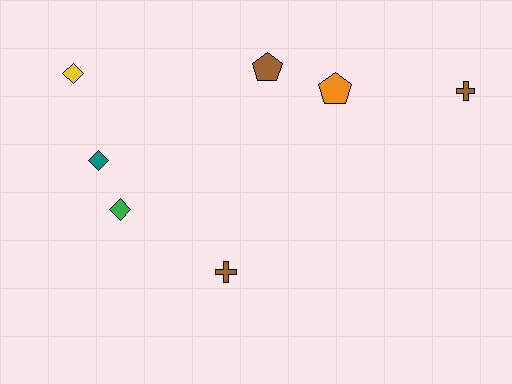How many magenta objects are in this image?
There are no magenta objects.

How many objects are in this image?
There are 7 objects.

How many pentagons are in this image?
There are 2 pentagons.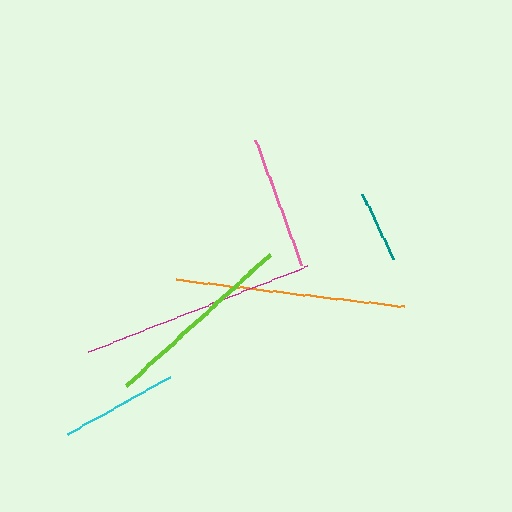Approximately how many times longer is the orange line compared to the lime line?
The orange line is approximately 1.2 times the length of the lime line.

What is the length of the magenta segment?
The magenta segment is approximately 236 pixels long.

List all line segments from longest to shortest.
From longest to shortest: magenta, orange, lime, pink, cyan, teal.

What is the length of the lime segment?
The lime segment is approximately 195 pixels long.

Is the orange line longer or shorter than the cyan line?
The orange line is longer than the cyan line.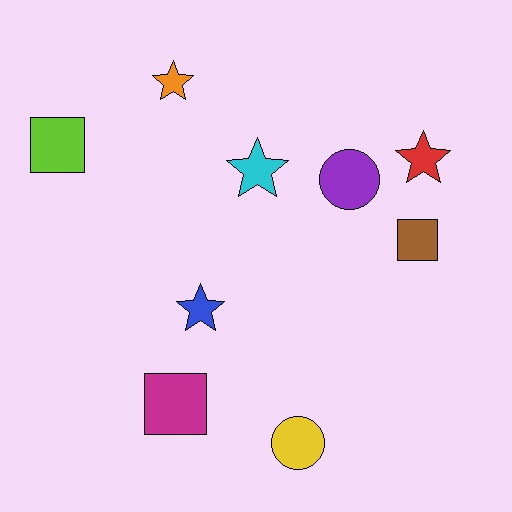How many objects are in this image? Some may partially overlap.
There are 9 objects.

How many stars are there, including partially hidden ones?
There are 4 stars.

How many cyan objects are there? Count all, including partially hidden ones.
There is 1 cyan object.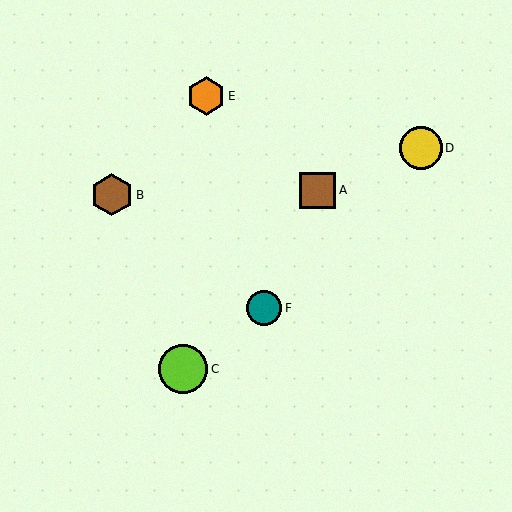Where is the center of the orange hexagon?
The center of the orange hexagon is at (206, 96).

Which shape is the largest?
The lime circle (labeled C) is the largest.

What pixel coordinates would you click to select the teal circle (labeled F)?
Click at (264, 308) to select the teal circle F.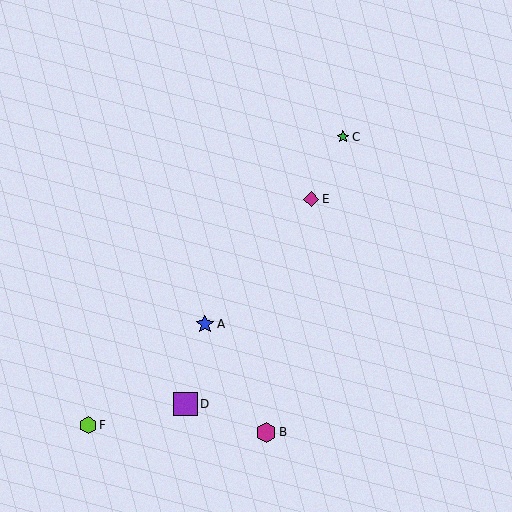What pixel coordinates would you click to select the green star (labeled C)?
Click at (343, 137) to select the green star C.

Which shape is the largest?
The purple square (labeled D) is the largest.